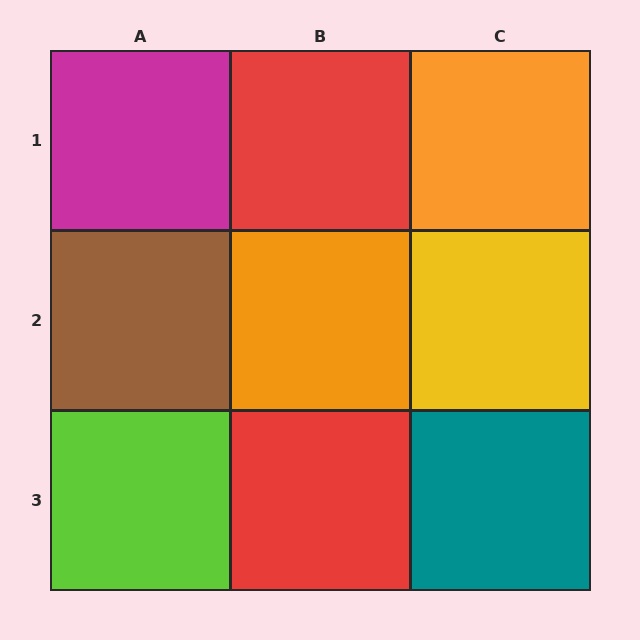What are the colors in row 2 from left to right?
Brown, orange, yellow.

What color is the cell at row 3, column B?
Red.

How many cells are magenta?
1 cell is magenta.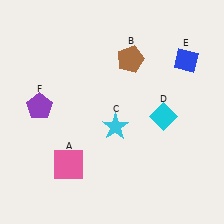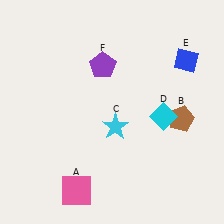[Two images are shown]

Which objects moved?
The objects that moved are: the pink square (A), the brown pentagon (B), the purple pentagon (F).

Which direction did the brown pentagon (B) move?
The brown pentagon (B) moved down.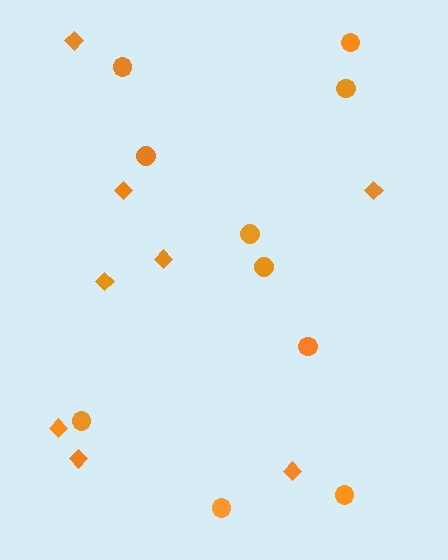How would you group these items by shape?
There are 2 groups: one group of diamonds (8) and one group of circles (10).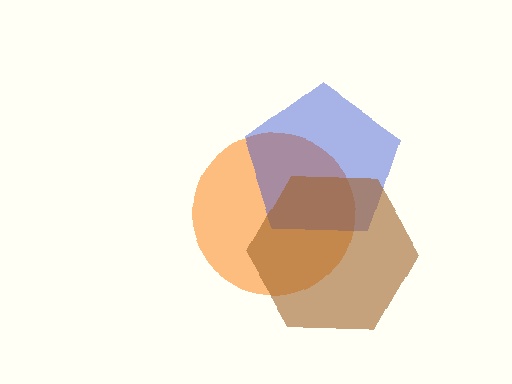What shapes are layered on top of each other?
The layered shapes are: an orange circle, a blue pentagon, a brown hexagon.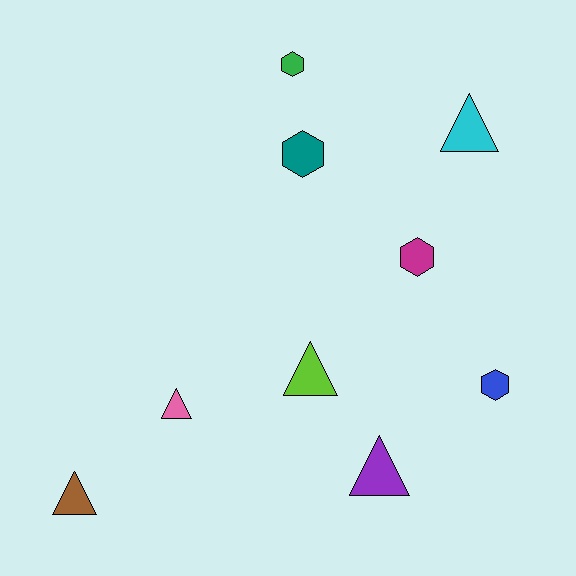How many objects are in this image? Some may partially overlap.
There are 9 objects.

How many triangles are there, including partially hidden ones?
There are 5 triangles.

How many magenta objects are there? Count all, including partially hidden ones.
There is 1 magenta object.